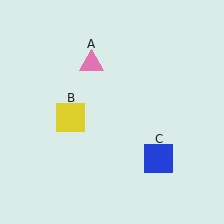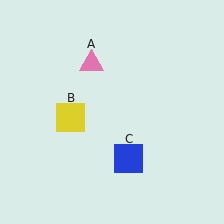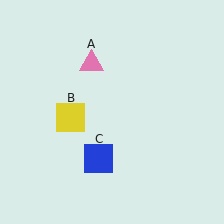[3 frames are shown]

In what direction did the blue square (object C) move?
The blue square (object C) moved left.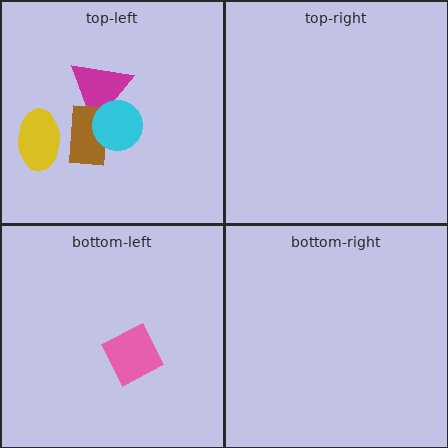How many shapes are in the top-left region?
4.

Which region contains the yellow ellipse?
The top-left region.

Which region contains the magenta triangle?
The top-left region.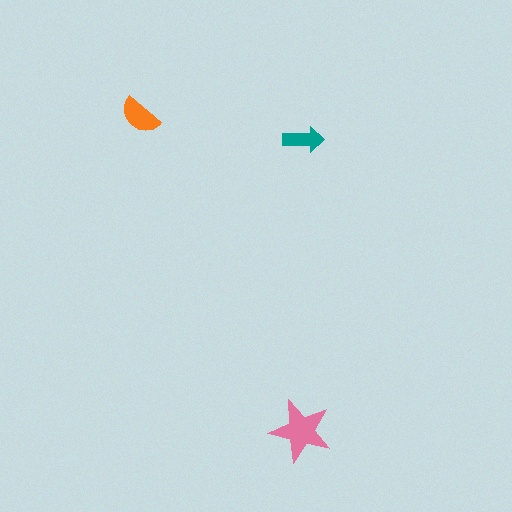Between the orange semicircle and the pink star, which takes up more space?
The pink star.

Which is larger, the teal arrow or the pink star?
The pink star.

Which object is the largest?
The pink star.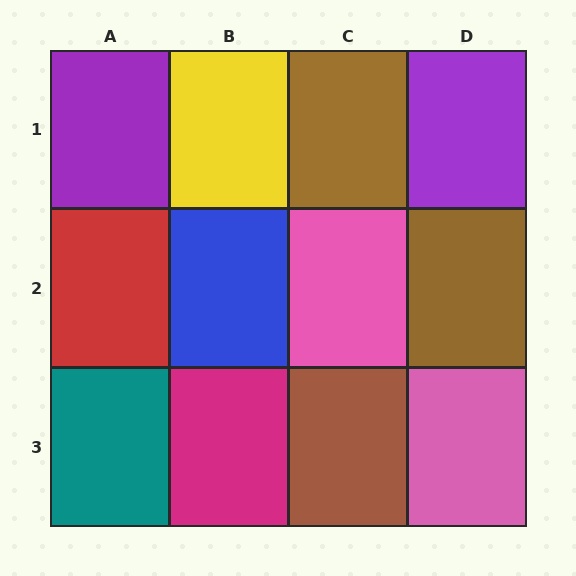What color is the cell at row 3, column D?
Pink.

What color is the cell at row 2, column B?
Blue.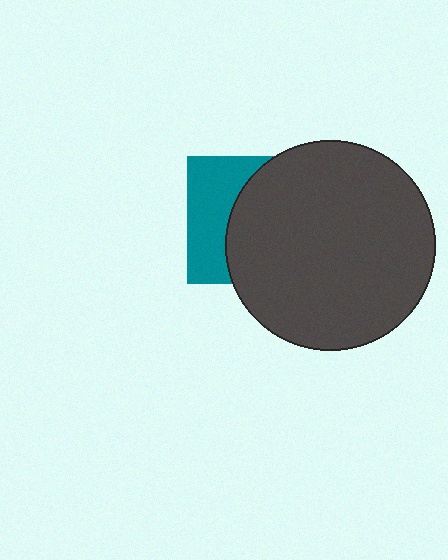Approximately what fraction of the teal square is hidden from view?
Roughly 62% of the teal square is hidden behind the dark gray circle.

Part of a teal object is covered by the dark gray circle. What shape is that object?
It is a square.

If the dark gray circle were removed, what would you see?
You would see the complete teal square.